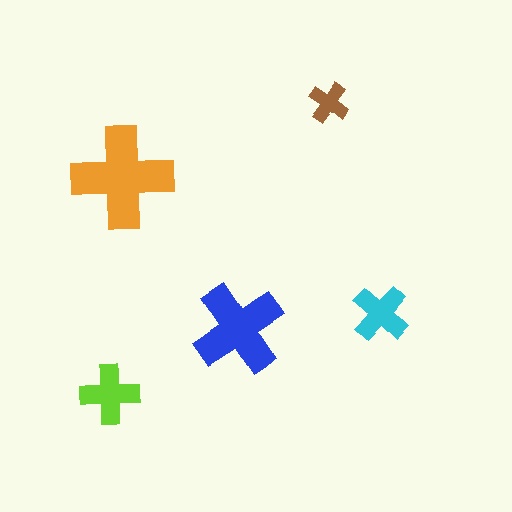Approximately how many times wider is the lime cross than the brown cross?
About 1.5 times wider.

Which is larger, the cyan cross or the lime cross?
The lime one.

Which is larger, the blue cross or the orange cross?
The orange one.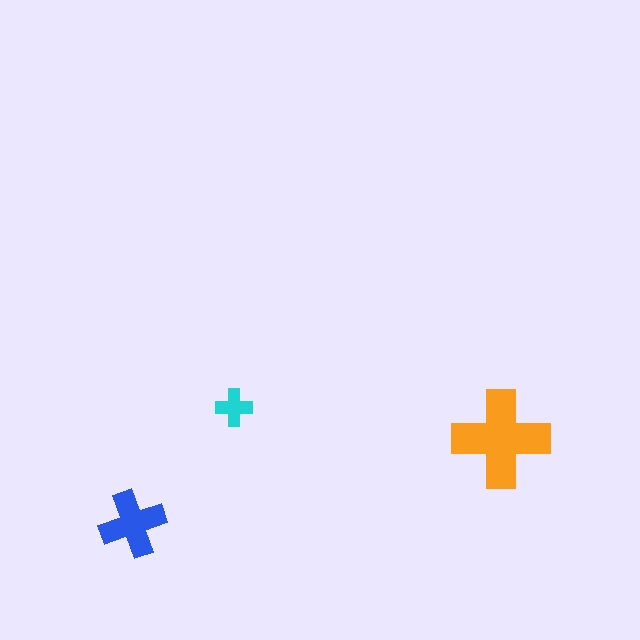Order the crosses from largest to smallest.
the orange one, the blue one, the cyan one.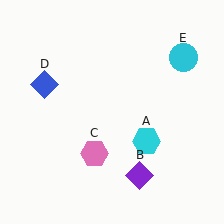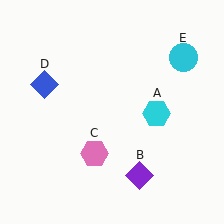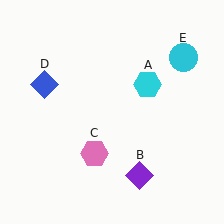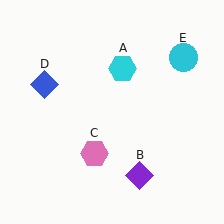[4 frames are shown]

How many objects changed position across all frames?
1 object changed position: cyan hexagon (object A).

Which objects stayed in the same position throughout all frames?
Purple diamond (object B) and pink hexagon (object C) and blue diamond (object D) and cyan circle (object E) remained stationary.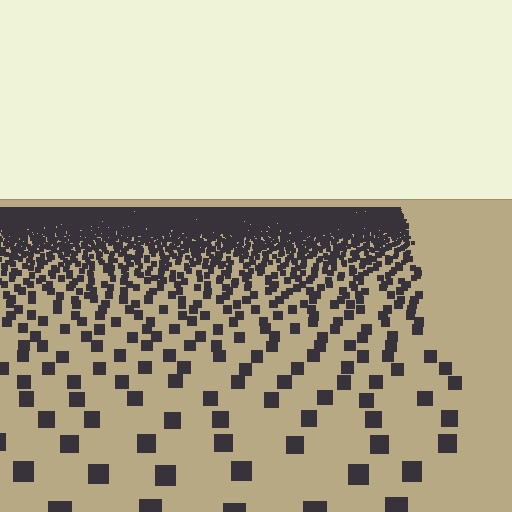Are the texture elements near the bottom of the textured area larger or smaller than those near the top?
Larger. Near the bottom, elements are closer to the viewer and appear at a bigger on-screen size.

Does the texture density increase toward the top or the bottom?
Density increases toward the top.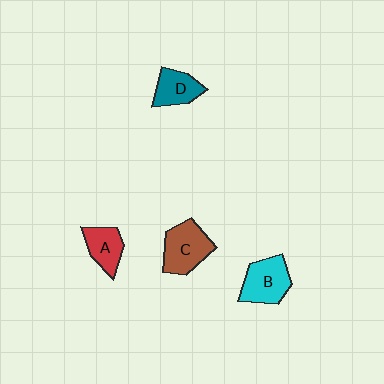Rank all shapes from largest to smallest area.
From largest to smallest: C (brown), B (cyan), D (teal), A (red).